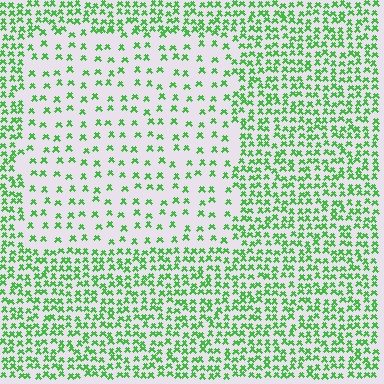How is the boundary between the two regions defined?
The boundary is defined by a change in element density (approximately 2.5x ratio). All elements are the same color, size, and shape.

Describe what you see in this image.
The image contains small green elements arranged at two different densities. A rectangle-shaped region is visible where the elements are less densely packed than the surrounding area.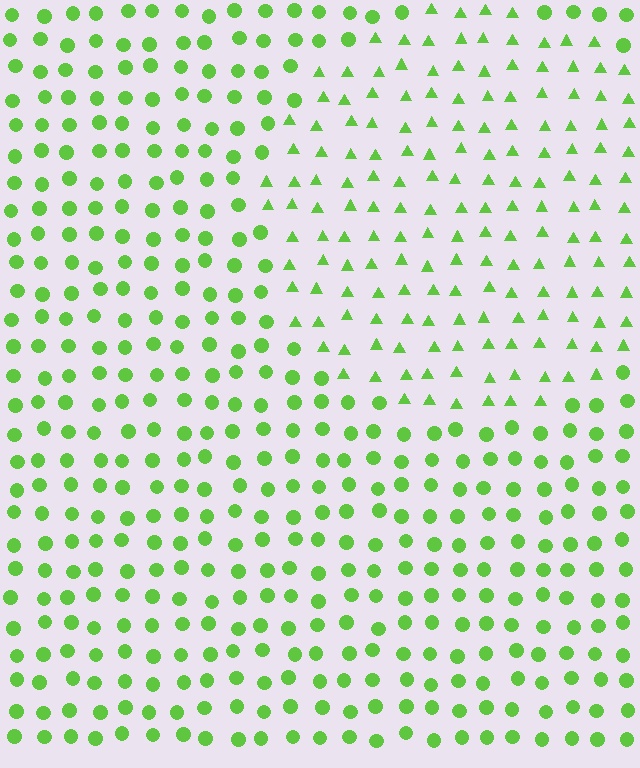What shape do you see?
I see a circle.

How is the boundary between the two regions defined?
The boundary is defined by a change in element shape: triangles inside vs. circles outside. All elements share the same color and spacing.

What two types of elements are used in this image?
The image uses triangles inside the circle region and circles outside it.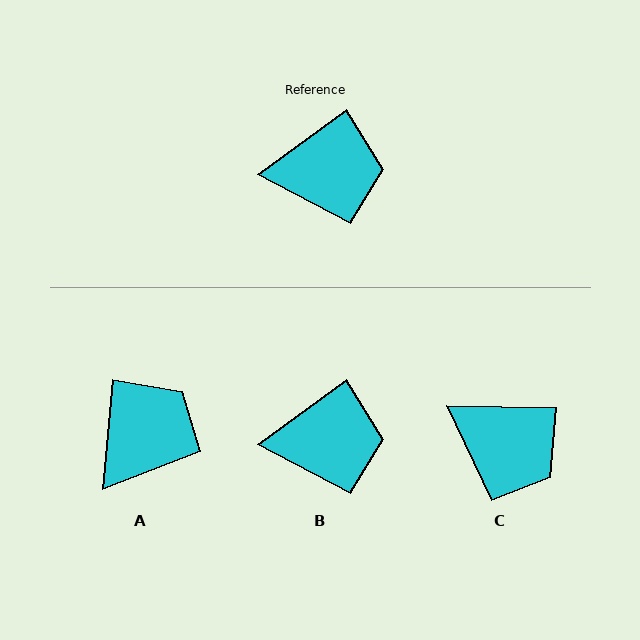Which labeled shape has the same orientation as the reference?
B.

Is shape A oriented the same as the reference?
No, it is off by about 49 degrees.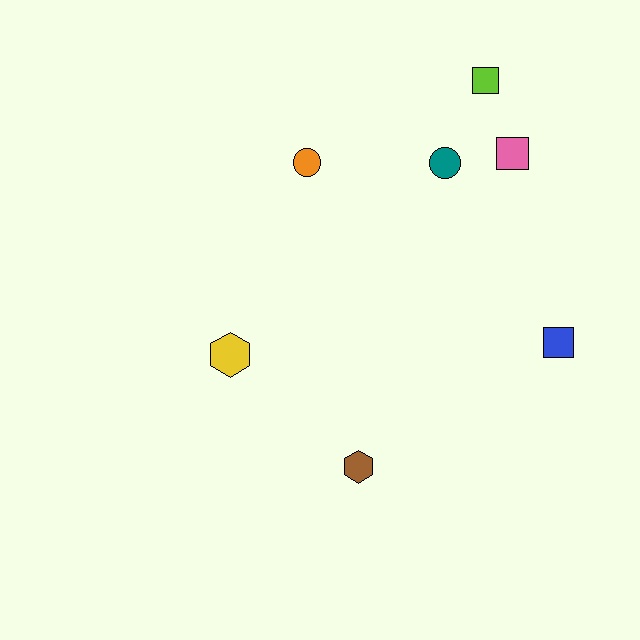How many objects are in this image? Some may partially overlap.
There are 7 objects.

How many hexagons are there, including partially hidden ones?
There are 2 hexagons.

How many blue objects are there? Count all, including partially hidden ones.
There is 1 blue object.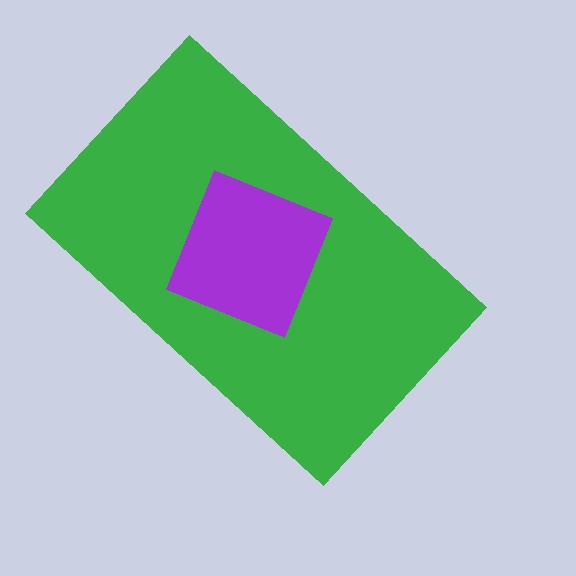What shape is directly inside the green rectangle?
The purple diamond.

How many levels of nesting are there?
2.